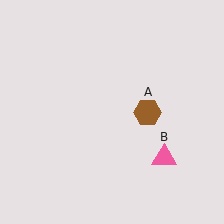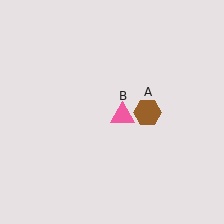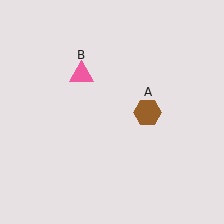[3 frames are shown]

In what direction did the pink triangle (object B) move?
The pink triangle (object B) moved up and to the left.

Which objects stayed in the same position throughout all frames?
Brown hexagon (object A) remained stationary.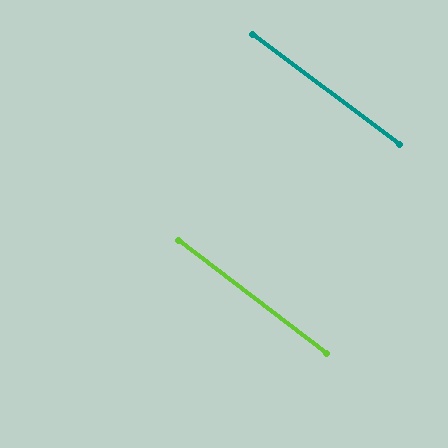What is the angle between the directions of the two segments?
Approximately 1 degree.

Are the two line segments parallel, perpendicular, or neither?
Parallel — their directions differ by only 0.6°.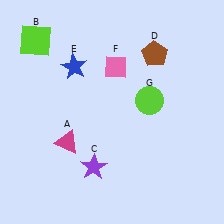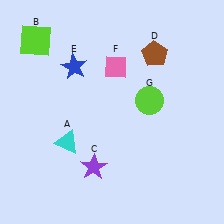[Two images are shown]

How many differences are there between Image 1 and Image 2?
There is 1 difference between the two images.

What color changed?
The triangle (A) changed from magenta in Image 1 to cyan in Image 2.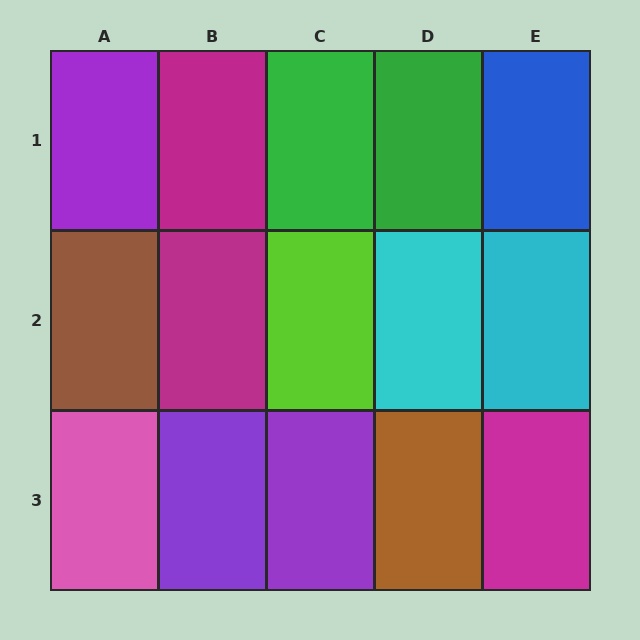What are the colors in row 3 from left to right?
Pink, purple, purple, brown, magenta.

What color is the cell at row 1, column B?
Magenta.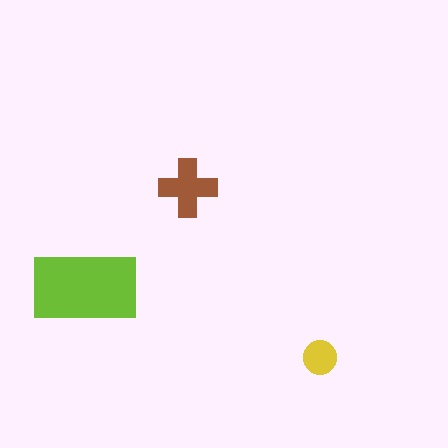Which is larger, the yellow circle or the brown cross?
The brown cross.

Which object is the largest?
The lime rectangle.